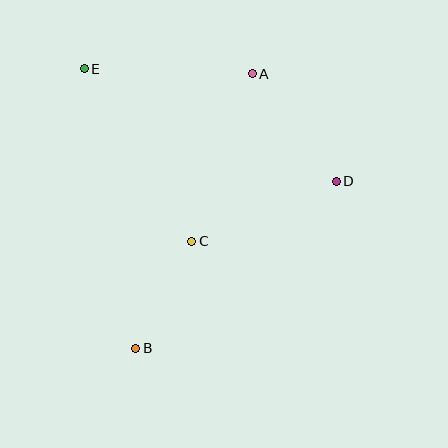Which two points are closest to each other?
Points B and C are closest to each other.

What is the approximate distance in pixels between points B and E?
The distance between B and E is approximately 284 pixels.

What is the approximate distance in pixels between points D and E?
The distance between D and E is approximately 276 pixels.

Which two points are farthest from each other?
Points A and B are farthest from each other.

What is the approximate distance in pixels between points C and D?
The distance between C and D is approximately 156 pixels.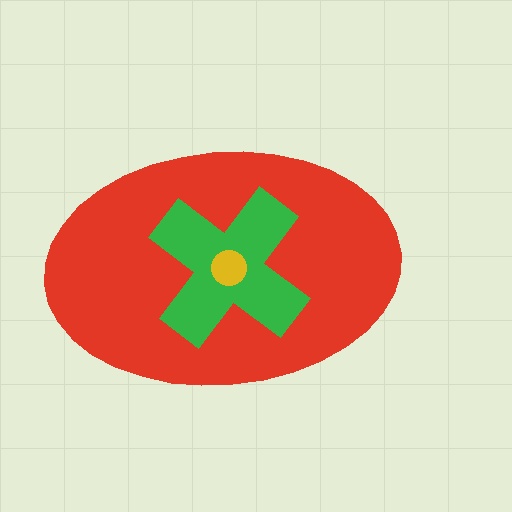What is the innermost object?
The yellow circle.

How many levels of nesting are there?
3.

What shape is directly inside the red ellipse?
The green cross.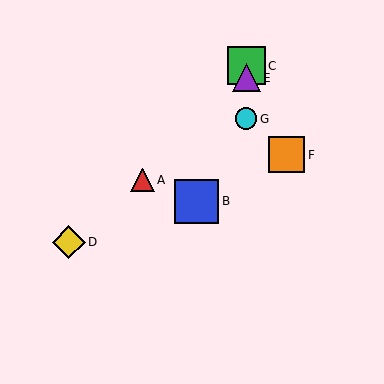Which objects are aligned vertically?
Objects C, E, G are aligned vertically.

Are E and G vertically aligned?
Yes, both are at x≈246.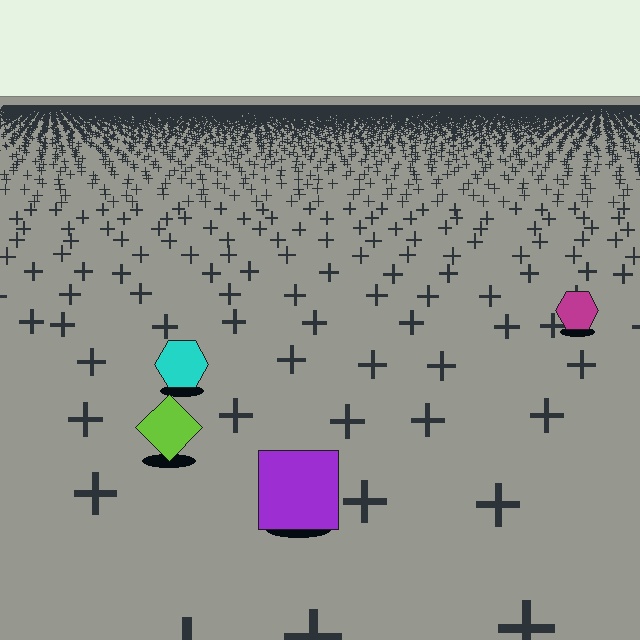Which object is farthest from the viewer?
The magenta hexagon is farthest from the viewer. It appears smaller and the ground texture around it is denser.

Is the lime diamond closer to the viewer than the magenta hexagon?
Yes. The lime diamond is closer — you can tell from the texture gradient: the ground texture is coarser near it.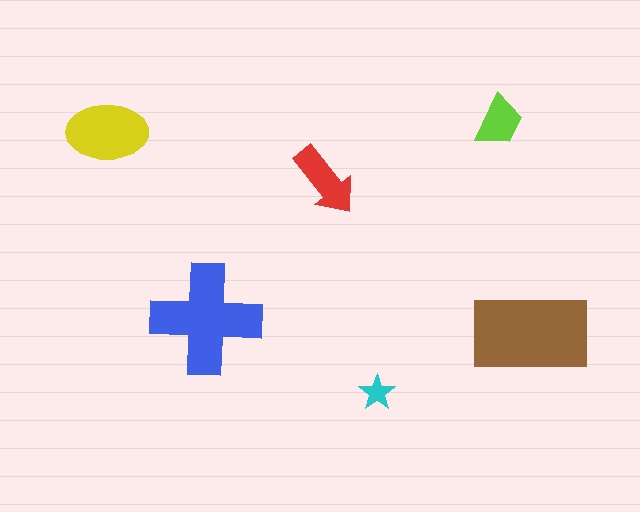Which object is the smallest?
The cyan star.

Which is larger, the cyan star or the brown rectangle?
The brown rectangle.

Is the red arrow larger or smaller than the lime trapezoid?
Larger.